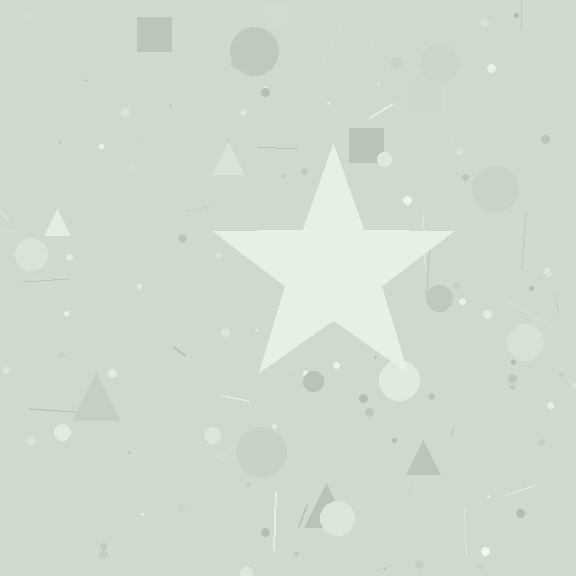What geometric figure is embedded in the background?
A star is embedded in the background.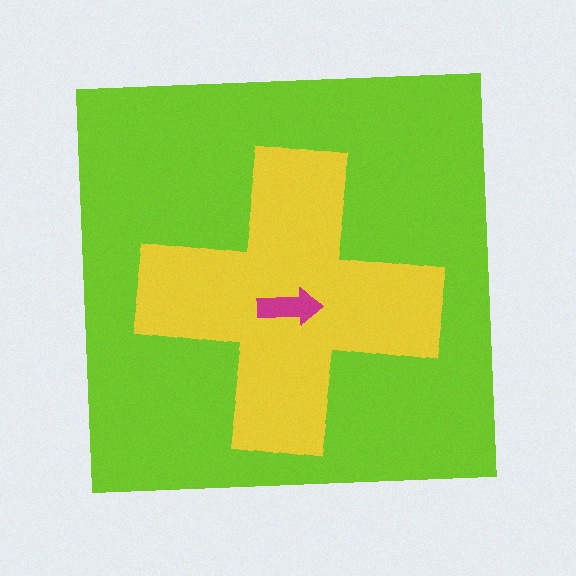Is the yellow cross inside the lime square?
Yes.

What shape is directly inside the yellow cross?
The magenta arrow.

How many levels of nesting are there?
3.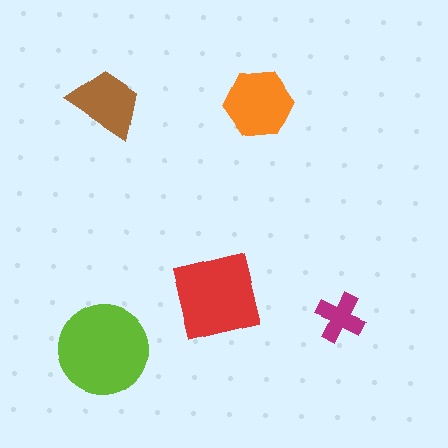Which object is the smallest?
The magenta cross.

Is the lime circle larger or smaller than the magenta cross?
Larger.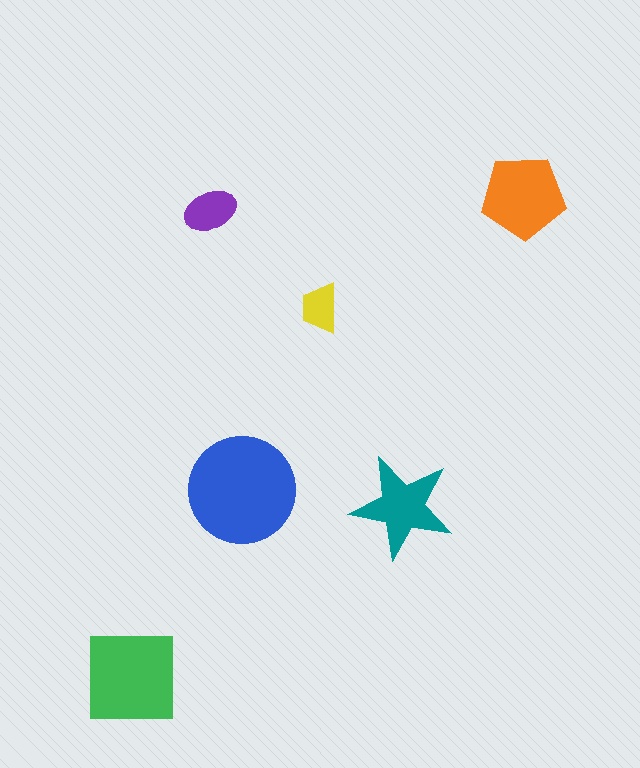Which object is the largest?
The blue circle.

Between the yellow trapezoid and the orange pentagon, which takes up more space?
The orange pentagon.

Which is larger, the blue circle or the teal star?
The blue circle.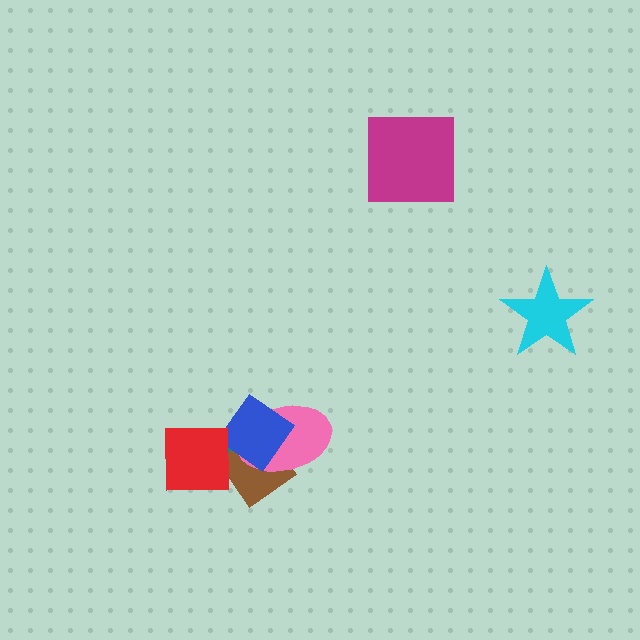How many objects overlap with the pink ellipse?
3 objects overlap with the pink ellipse.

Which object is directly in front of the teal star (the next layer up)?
The brown diamond is directly in front of the teal star.